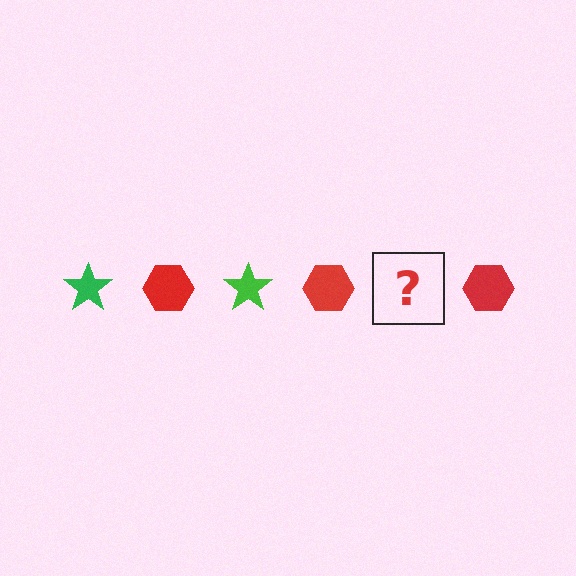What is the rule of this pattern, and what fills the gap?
The rule is that the pattern alternates between green star and red hexagon. The gap should be filled with a green star.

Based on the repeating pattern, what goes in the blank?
The blank should be a green star.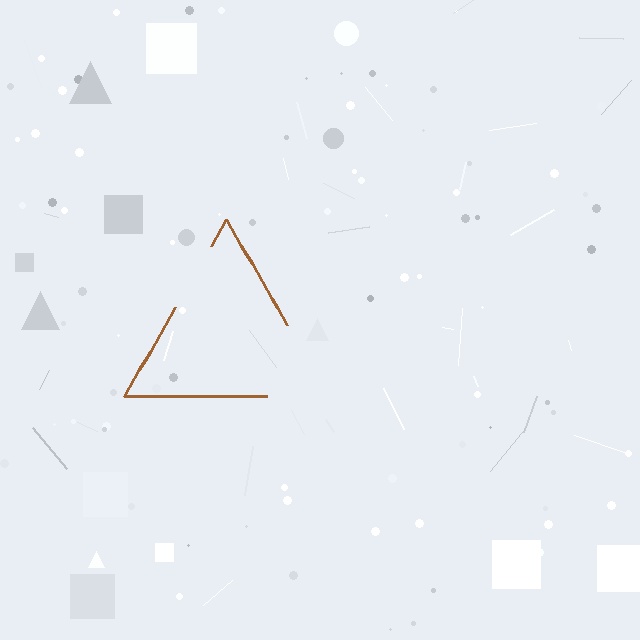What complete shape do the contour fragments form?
The contour fragments form a triangle.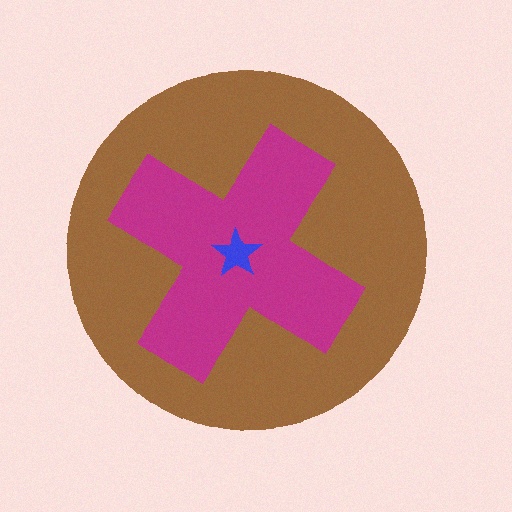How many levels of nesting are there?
3.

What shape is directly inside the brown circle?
The magenta cross.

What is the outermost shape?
The brown circle.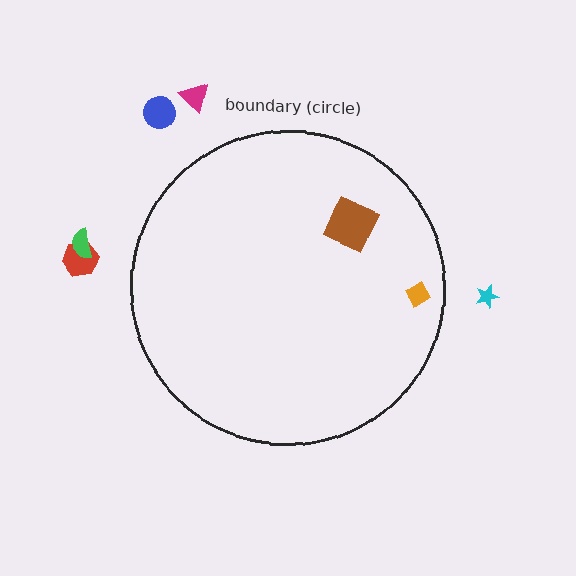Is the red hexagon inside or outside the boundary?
Outside.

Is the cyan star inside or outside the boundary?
Outside.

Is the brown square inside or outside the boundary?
Inside.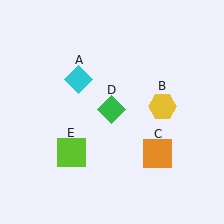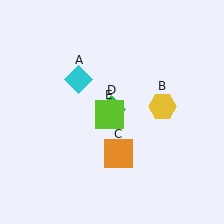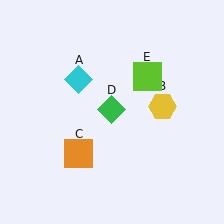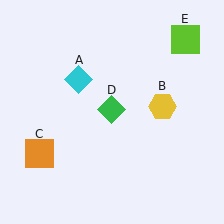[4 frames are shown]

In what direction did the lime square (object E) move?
The lime square (object E) moved up and to the right.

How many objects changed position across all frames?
2 objects changed position: orange square (object C), lime square (object E).